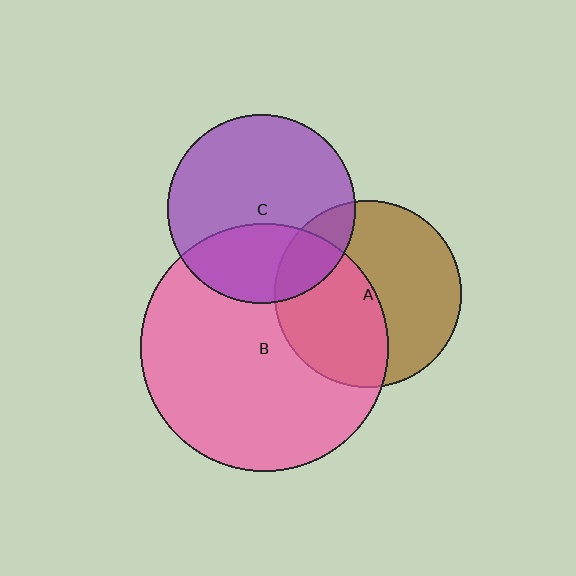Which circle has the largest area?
Circle B (pink).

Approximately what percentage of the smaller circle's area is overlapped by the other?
Approximately 35%.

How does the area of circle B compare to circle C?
Approximately 1.7 times.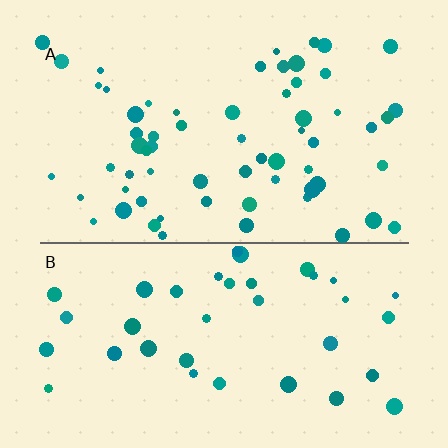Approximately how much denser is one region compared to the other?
Approximately 1.7× — region A over region B.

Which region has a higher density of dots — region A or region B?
A (the top).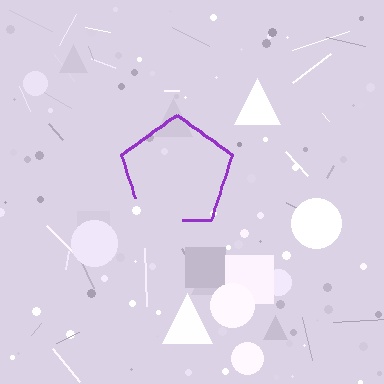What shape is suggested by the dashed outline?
The dashed outline suggests a pentagon.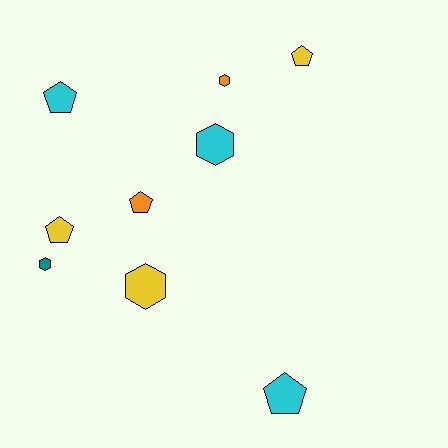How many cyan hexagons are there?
There is 1 cyan hexagon.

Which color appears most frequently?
Cyan, with 3 objects.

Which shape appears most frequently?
Pentagon, with 5 objects.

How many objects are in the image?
There are 9 objects.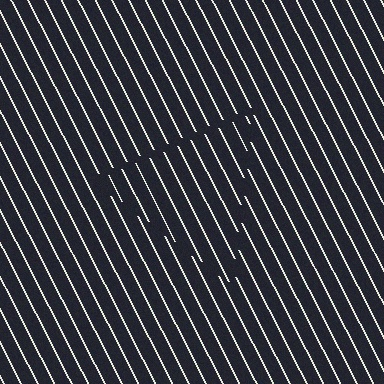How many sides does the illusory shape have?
3 sides — the line-ends trace a triangle.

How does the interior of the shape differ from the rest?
The interior of the shape contains the same grating, shifted by half a period — the contour is defined by the phase discontinuity where line-ends from the inner and outer gratings abut.